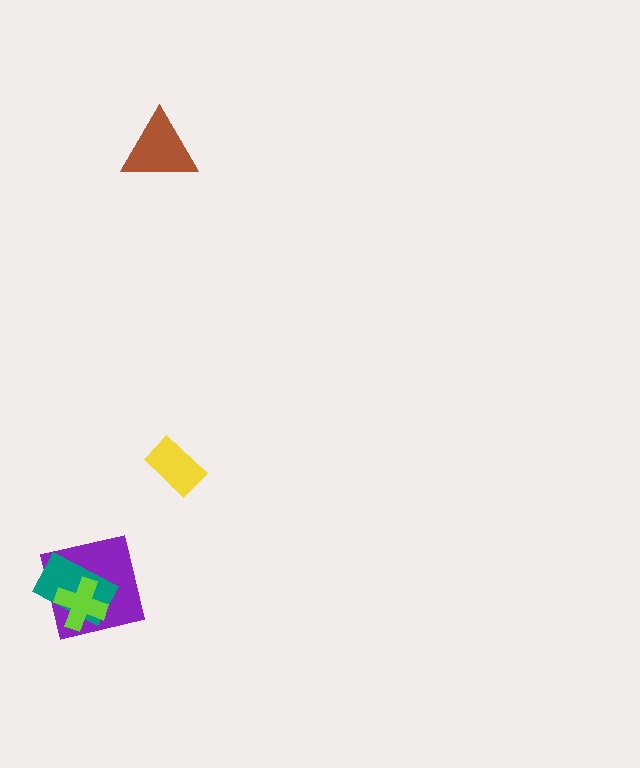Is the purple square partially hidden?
Yes, it is partially covered by another shape.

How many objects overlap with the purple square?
2 objects overlap with the purple square.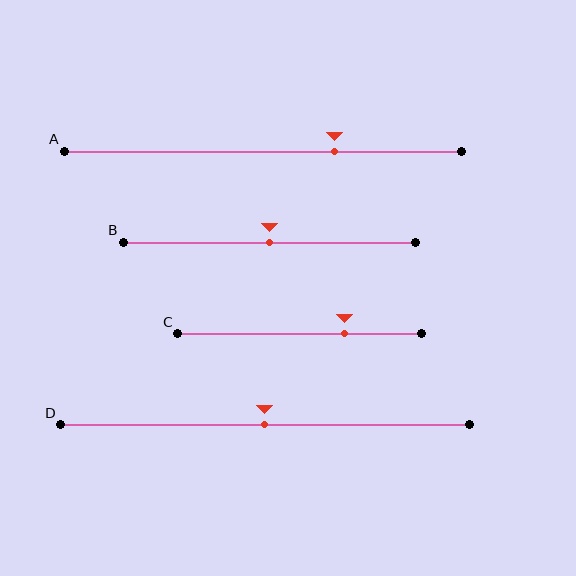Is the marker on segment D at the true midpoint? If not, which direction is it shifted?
Yes, the marker on segment D is at the true midpoint.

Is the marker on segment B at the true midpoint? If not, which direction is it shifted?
Yes, the marker on segment B is at the true midpoint.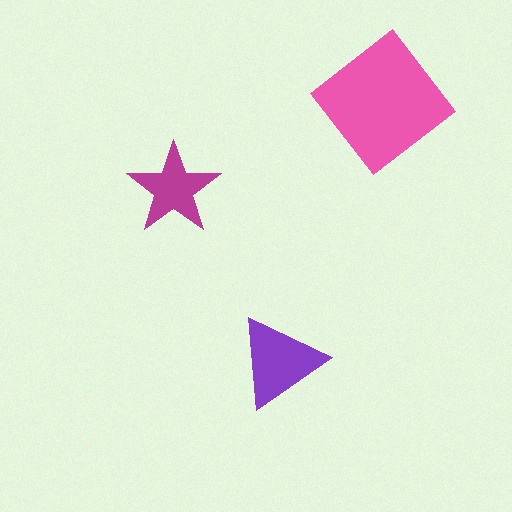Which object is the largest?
The pink diamond.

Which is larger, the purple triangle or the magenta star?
The purple triangle.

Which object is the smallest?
The magenta star.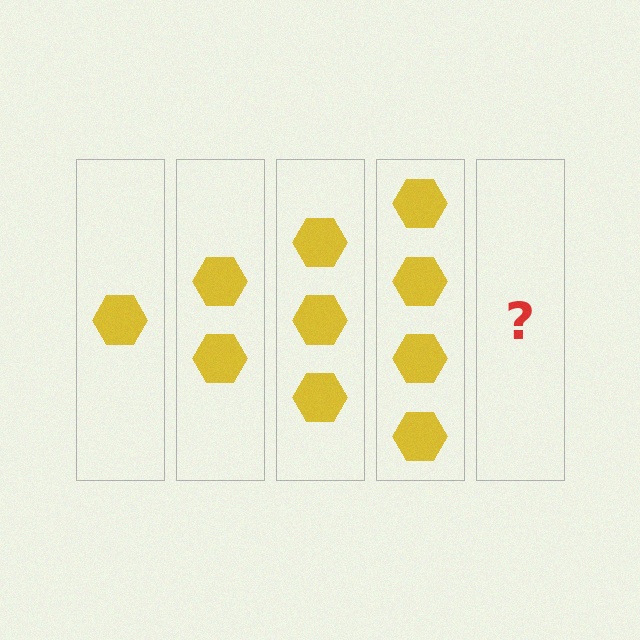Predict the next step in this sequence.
The next step is 5 hexagons.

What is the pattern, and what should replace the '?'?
The pattern is that each step adds one more hexagon. The '?' should be 5 hexagons.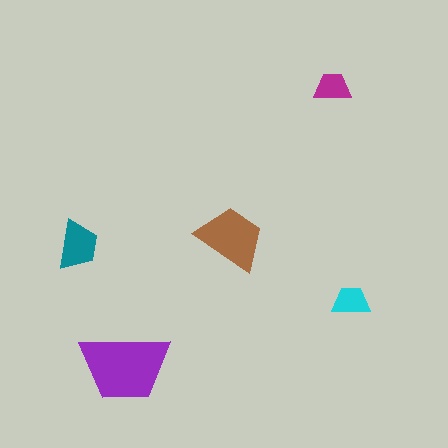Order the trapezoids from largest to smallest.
the purple one, the brown one, the teal one, the cyan one, the magenta one.